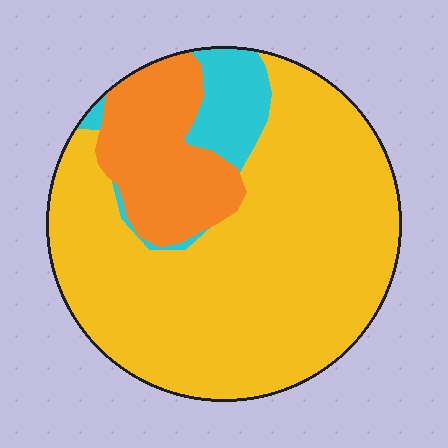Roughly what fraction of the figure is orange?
Orange covers 18% of the figure.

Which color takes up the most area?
Yellow, at roughly 75%.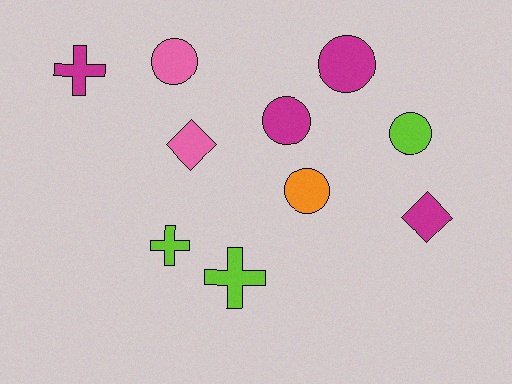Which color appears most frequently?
Magenta, with 4 objects.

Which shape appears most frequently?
Circle, with 5 objects.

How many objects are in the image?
There are 10 objects.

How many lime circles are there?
There is 1 lime circle.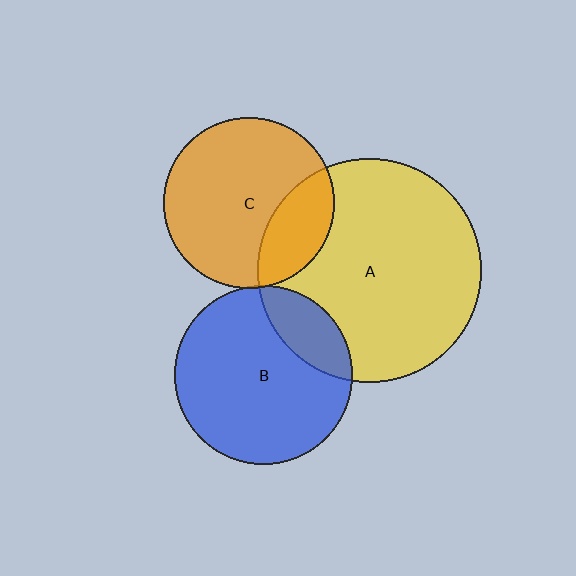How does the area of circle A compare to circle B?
Approximately 1.6 times.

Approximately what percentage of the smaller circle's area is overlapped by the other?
Approximately 25%.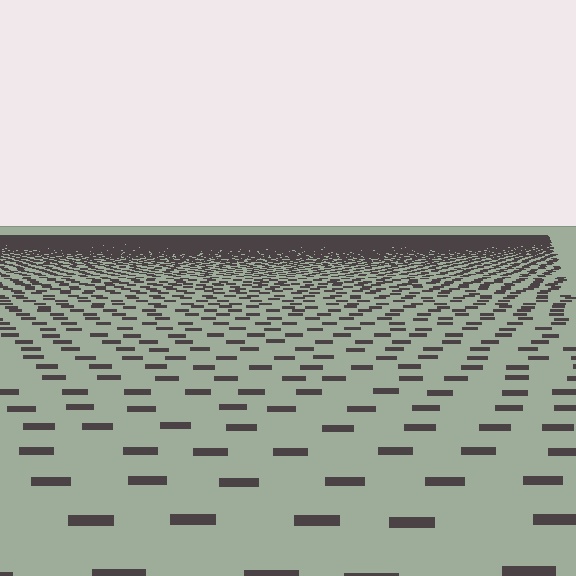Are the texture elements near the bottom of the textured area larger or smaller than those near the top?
Larger. Near the bottom, elements are closer to the viewer and appear at a bigger on-screen size.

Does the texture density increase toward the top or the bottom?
Density increases toward the top.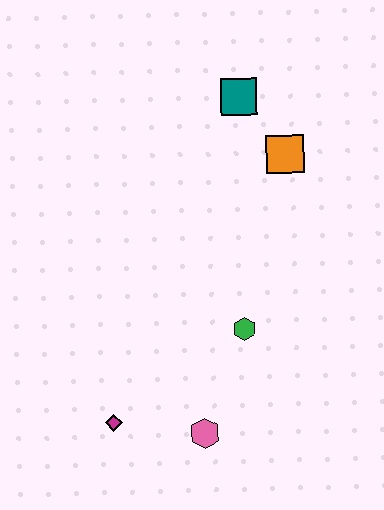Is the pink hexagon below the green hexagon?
Yes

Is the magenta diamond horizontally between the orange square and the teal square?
No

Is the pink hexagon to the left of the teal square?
Yes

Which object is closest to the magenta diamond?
The pink hexagon is closest to the magenta diamond.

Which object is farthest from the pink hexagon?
The teal square is farthest from the pink hexagon.